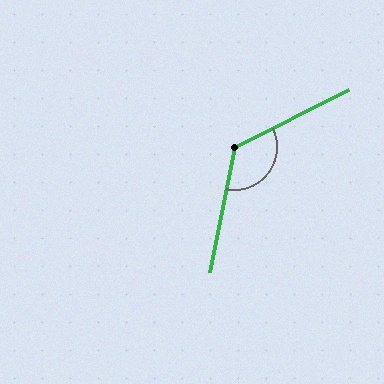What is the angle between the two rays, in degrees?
Approximately 128 degrees.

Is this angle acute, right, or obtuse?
It is obtuse.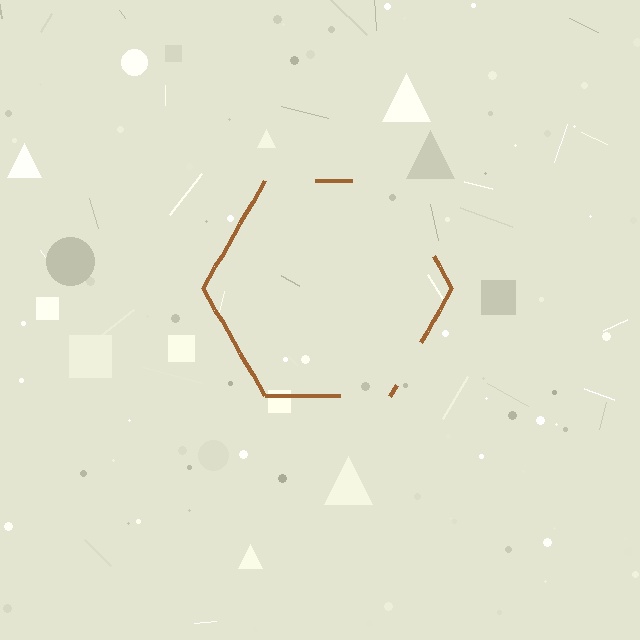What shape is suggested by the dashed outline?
The dashed outline suggests a hexagon.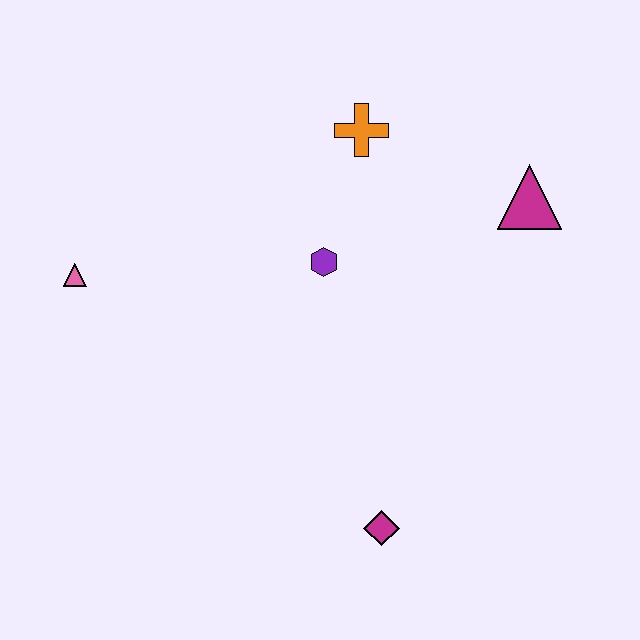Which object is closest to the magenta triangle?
The orange cross is closest to the magenta triangle.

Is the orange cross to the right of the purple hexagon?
Yes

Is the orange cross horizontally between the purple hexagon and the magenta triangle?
Yes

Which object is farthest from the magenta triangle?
The pink triangle is farthest from the magenta triangle.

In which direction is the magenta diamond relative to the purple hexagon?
The magenta diamond is below the purple hexagon.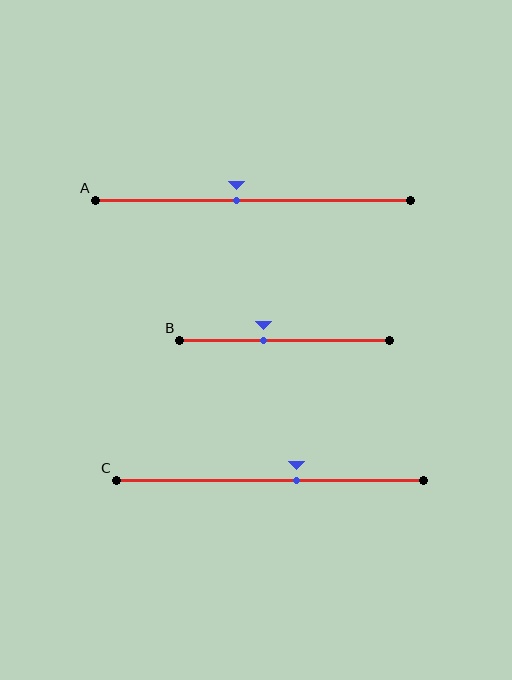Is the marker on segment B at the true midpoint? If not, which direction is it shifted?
No, the marker on segment B is shifted to the left by about 10% of the segment length.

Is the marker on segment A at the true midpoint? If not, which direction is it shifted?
No, the marker on segment A is shifted to the left by about 5% of the segment length.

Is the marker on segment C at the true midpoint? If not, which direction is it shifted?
No, the marker on segment C is shifted to the right by about 9% of the segment length.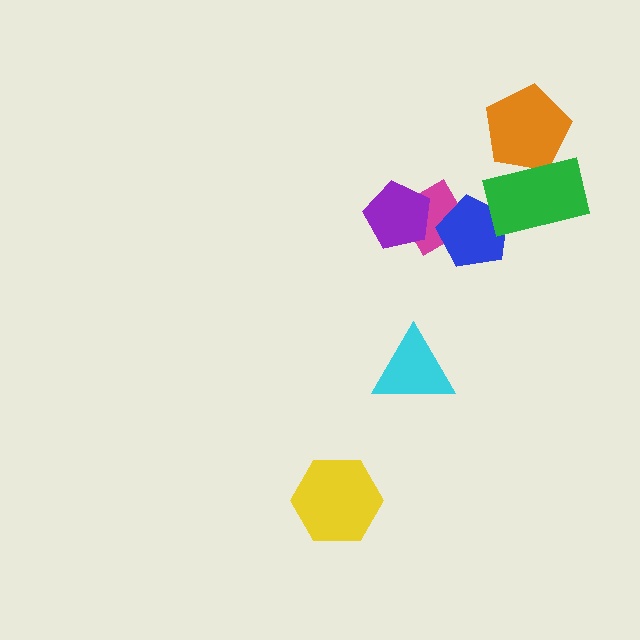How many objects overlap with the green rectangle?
2 objects overlap with the green rectangle.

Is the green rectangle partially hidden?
No, no other shape covers it.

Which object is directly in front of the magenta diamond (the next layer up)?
The purple pentagon is directly in front of the magenta diamond.